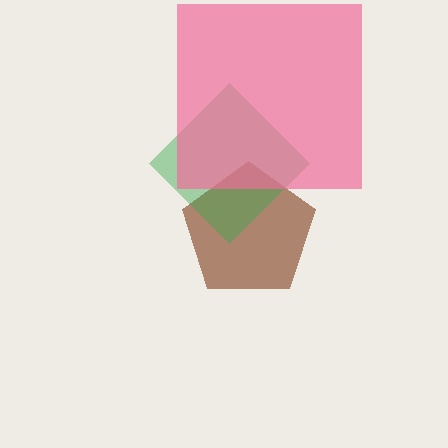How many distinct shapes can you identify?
There are 3 distinct shapes: a brown pentagon, a green diamond, a pink square.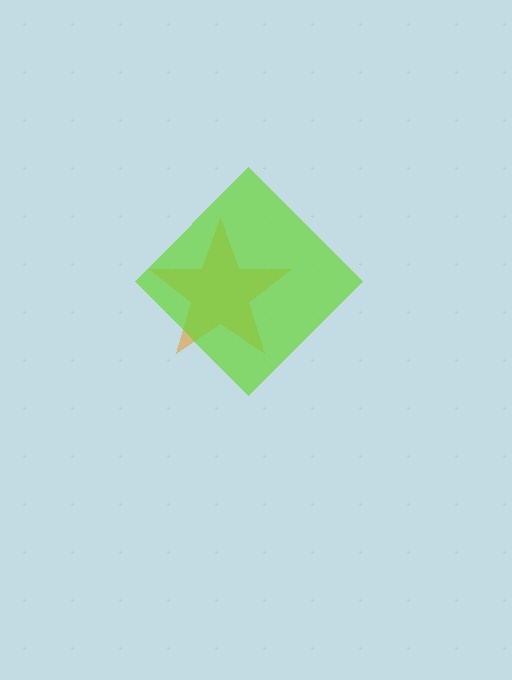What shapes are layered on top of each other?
The layered shapes are: an orange star, a lime diamond.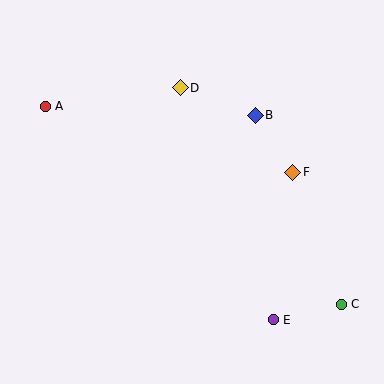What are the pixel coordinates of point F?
Point F is at (293, 172).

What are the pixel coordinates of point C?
Point C is at (341, 304).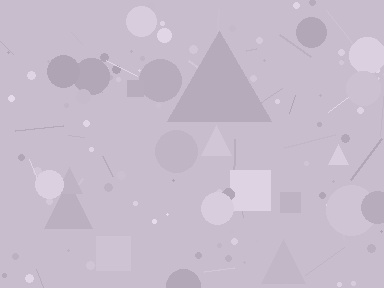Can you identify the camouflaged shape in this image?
The camouflaged shape is a triangle.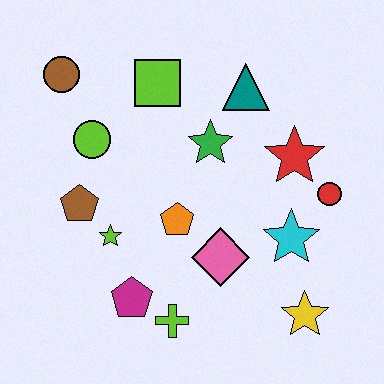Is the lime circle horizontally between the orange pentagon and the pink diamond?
No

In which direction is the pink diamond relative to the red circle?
The pink diamond is to the left of the red circle.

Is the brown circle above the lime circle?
Yes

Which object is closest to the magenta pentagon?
The lime cross is closest to the magenta pentagon.